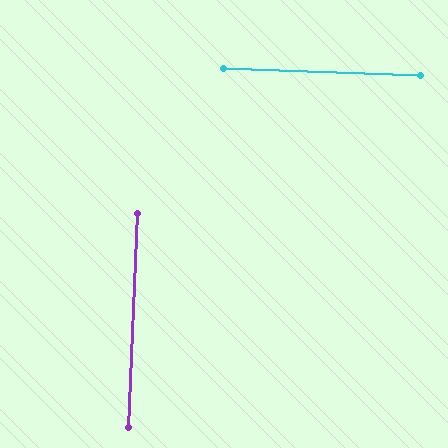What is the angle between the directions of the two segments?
Approximately 90 degrees.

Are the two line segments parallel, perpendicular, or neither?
Perpendicular — they meet at approximately 90°.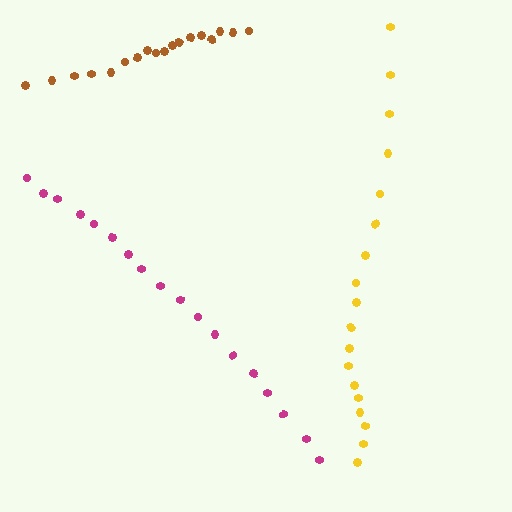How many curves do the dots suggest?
There are 3 distinct paths.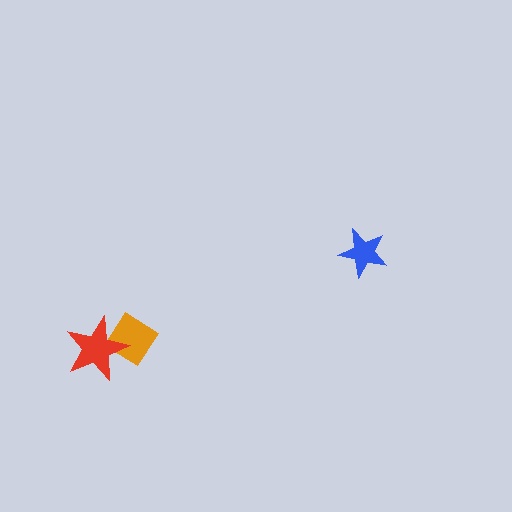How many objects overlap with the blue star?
0 objects overlap with the blue star.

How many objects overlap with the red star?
1 object overlaps with the red star.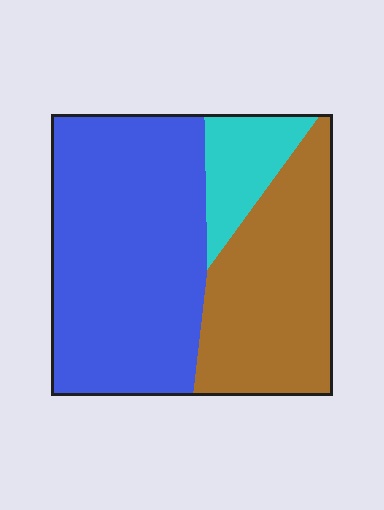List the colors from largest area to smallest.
From largest to smallest: blue, brown, cyan.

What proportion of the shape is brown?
Brown covers about 35% of the shape.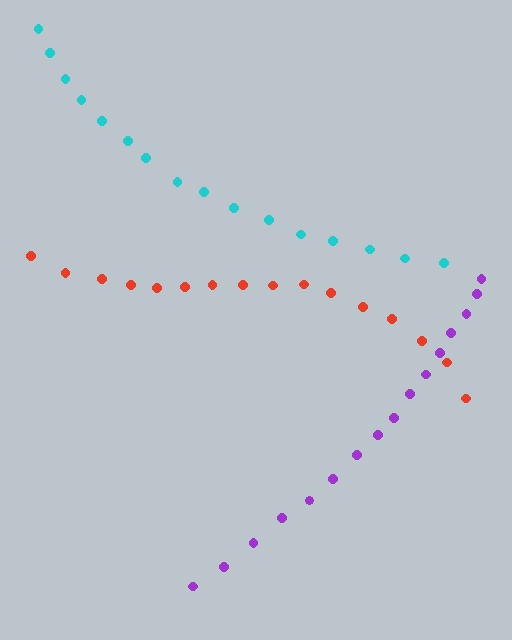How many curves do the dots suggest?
There are 3 distinct paths.